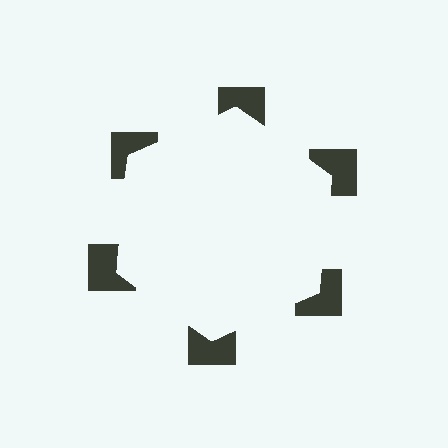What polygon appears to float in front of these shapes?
An illusory hexagon — its edges are inferred from the aligned wedge cuts in the notched squares, not physically drawn.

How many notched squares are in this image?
There are 6 — one at each vertex of the illusory hexagon.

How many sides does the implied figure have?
6 sides.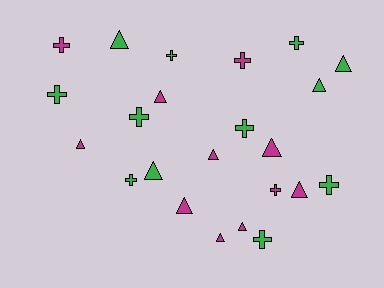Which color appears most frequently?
Green, with 12 objects.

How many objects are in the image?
There are 23 objects.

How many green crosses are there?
There are 8 green crosses.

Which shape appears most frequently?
Triangle, with 12 objects.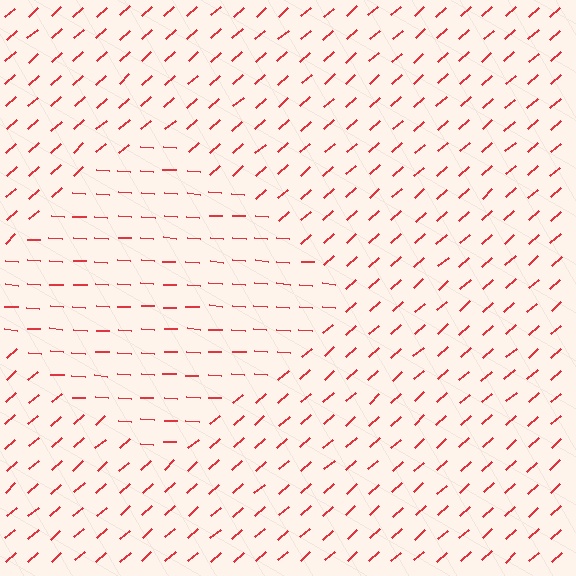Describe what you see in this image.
The image is filled with small red line segments. A diamond region in the image has lines oriented differently from the surrounding lines, creating a visible texture boundary.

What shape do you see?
I see a diamond.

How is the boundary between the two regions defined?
The boundary is defined purely by a change in line orientation (approximately 45 degrees difference). All lines are the same color and thickness.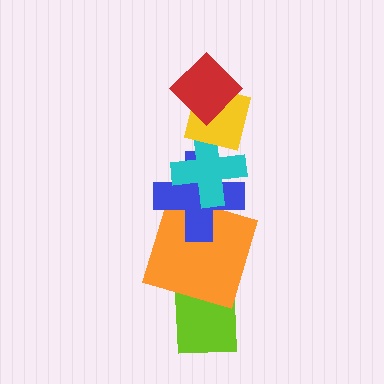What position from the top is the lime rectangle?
The lime rectangle is 6th from the top.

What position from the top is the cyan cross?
The cyan cross is 3rd from the top.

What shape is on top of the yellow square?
The red diamond is on top of the yellow square.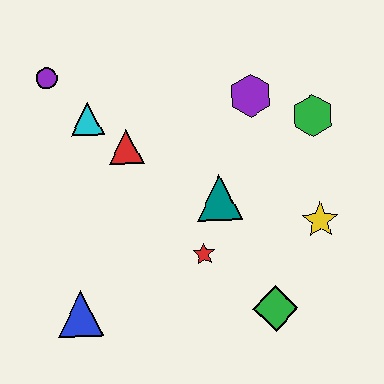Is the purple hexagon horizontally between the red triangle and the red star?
No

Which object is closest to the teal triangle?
The red star is closest to the teal triangle.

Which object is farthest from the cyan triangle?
The green diamond is farthest from the cyan triangle.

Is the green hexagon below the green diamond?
No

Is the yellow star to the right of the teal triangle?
Yes